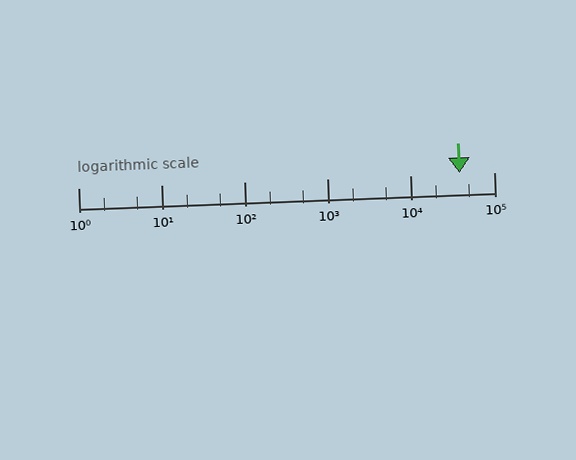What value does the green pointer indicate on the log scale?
The pointer indicates approximately 39000.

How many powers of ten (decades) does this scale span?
The scale spans 5 decades, from 1 to 100000.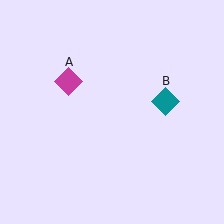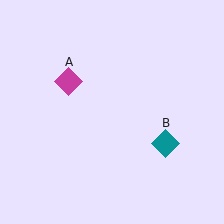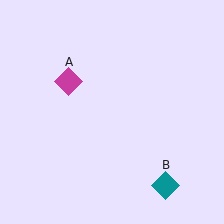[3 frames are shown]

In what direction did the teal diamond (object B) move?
The teal diamond (object B) moved down.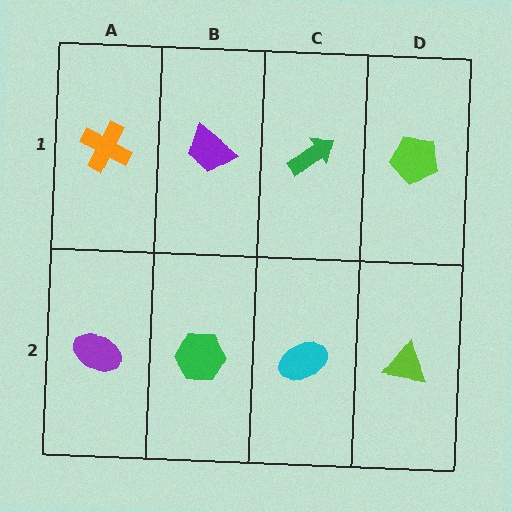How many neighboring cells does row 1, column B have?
3.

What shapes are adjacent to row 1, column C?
A cyan ellipse (row 2, column C), a purple trapezoid (row 1, column B), a lime pentagon (row 1, column D).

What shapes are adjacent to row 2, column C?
A green arrow (row 1, column C), a green hexagon (row 2, column B), a lime triangle (row 2, column D).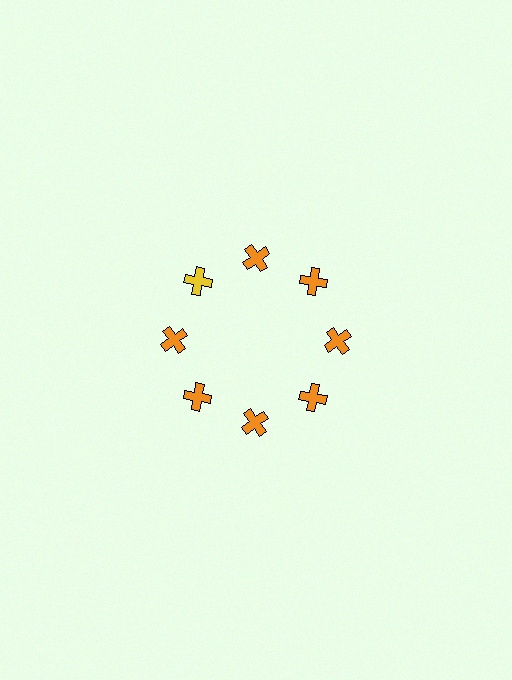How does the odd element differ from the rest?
It has a different color: yellow instead of orange.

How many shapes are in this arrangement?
There are 8 shapes arranged in a ring pattern.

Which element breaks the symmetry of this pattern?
The yellow cross at roughly the 10 o'clock position breaks the symmetry. All other shapes are orange crosses.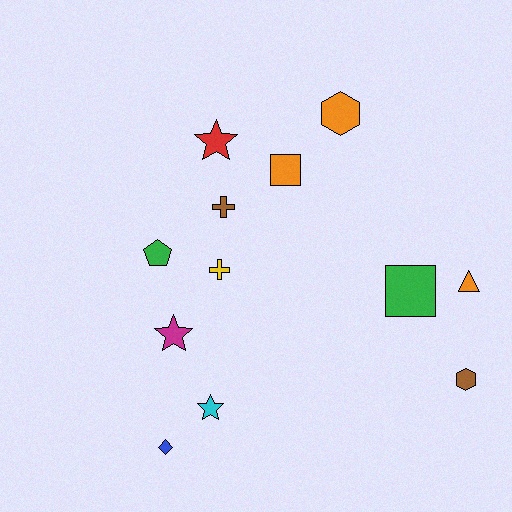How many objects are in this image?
There are 12 objects.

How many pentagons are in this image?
There is 1 pentagon.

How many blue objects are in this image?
There is 1 blue object.